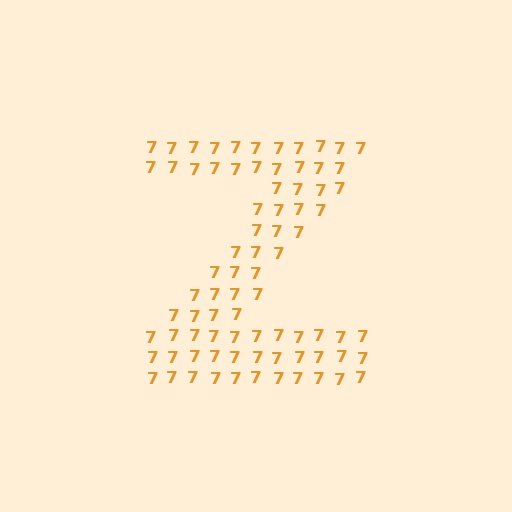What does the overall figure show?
The overall figure shows the letter Z.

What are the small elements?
The small elements are digit 7's.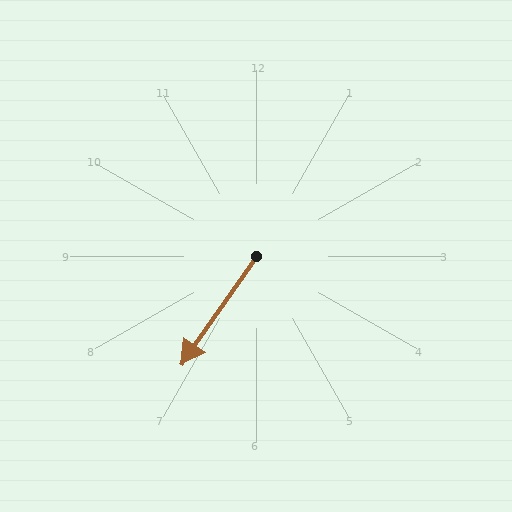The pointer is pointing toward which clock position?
Roughly 7 o'clock.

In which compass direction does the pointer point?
Southwest.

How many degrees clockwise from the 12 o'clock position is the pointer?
Approximately 215 degrees.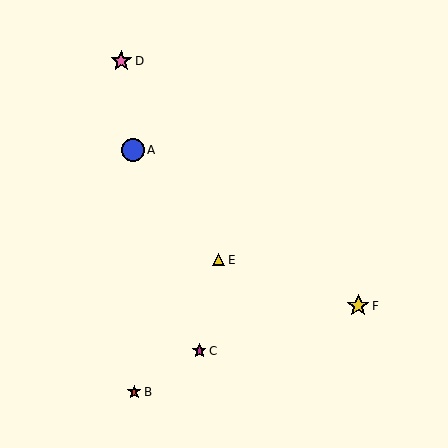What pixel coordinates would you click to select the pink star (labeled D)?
Click at (121, 61) to select the pink star D.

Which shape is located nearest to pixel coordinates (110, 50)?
The pink star (labeled D) at (121, 61) is nearest to that location.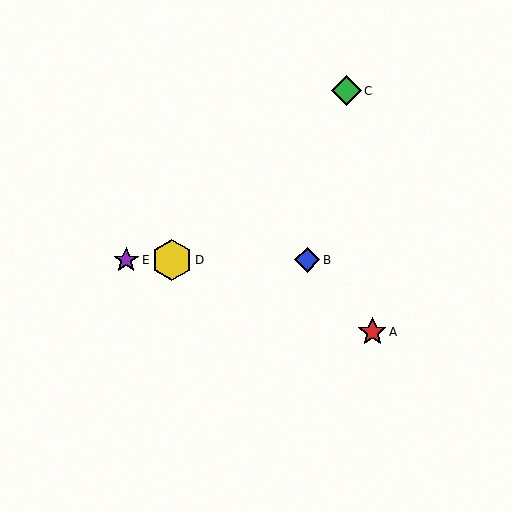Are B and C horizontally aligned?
No, B is at y≈260 and C is at y≈91.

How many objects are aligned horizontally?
3 objects (B, D, E) are aligned horizontally.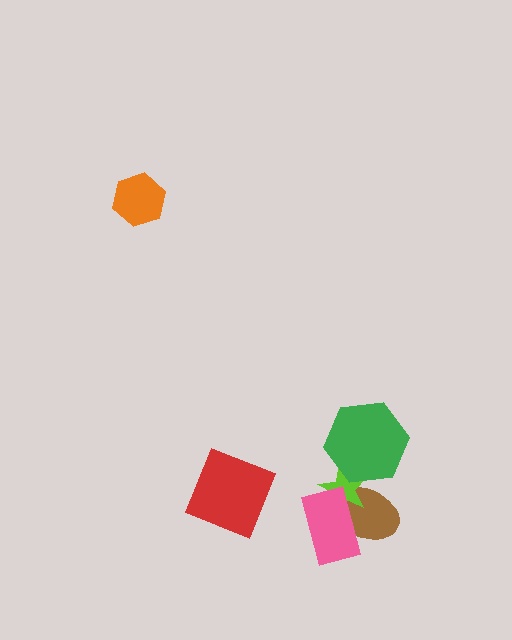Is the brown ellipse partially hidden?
Yes, it is partially covered by another shape.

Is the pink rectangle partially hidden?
No, no other shape covers it.